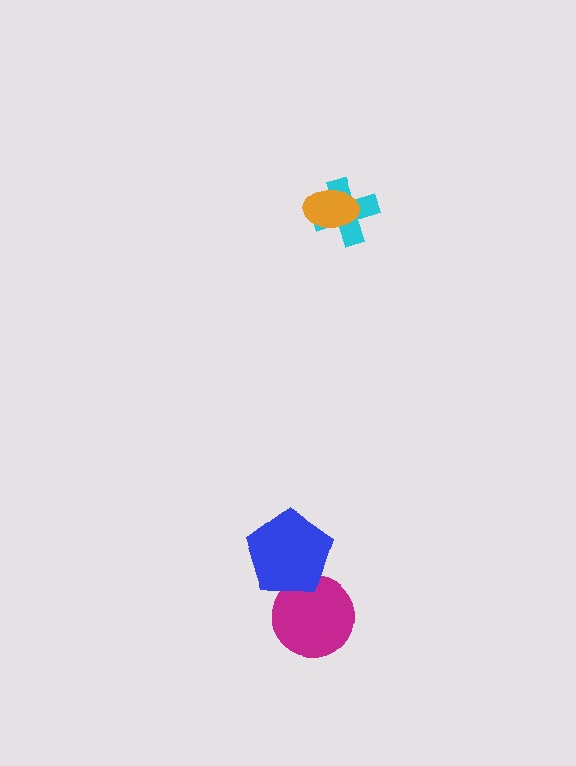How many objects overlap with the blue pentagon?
1 object overlaps with the blue pentagon.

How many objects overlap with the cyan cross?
1 object overlaps with the cyan cross.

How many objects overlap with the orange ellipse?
1 object overlaps with the orange ellipse.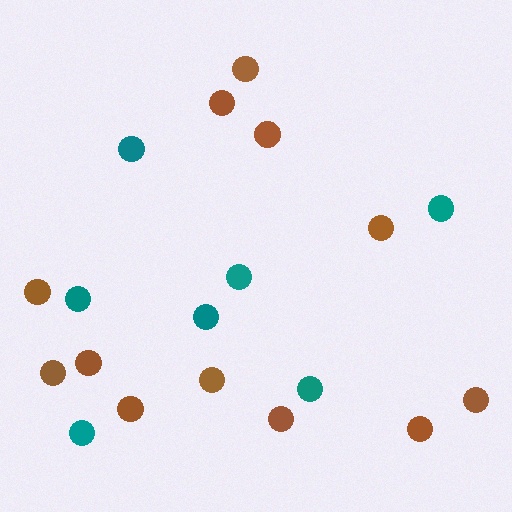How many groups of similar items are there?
There are 2 groups: one group of teal circles (7) and one group of brown circles (12).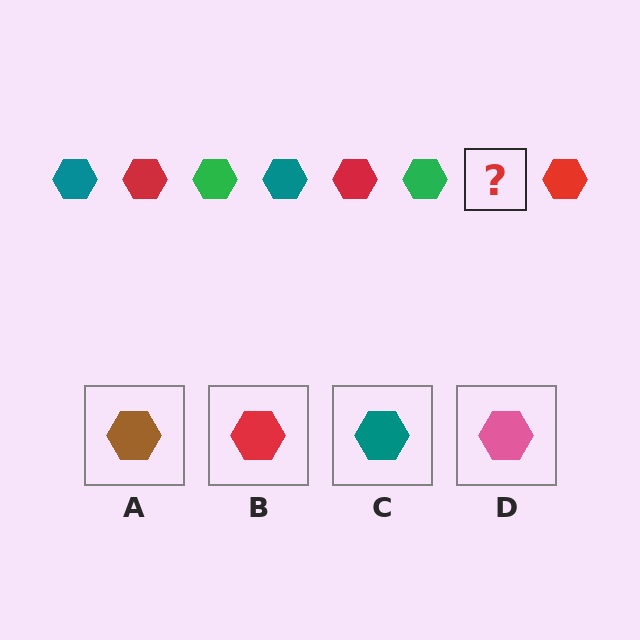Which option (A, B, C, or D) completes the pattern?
C.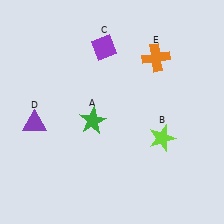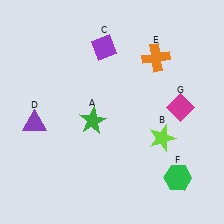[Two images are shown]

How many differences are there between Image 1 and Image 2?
There are 2 differences between the two images.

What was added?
A green hexagon (F), a magenta diamond (G) were added in Image 2.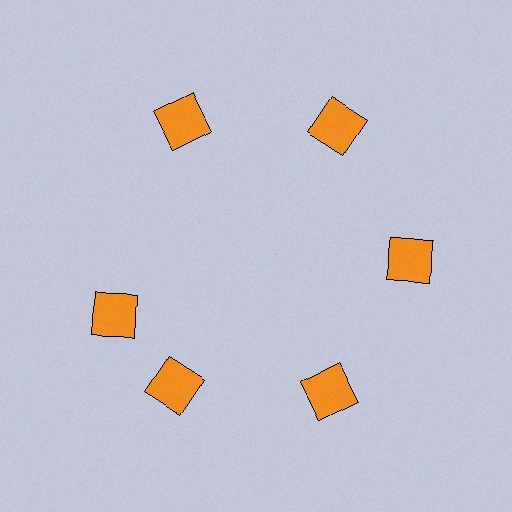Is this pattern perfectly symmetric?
No. The 6 orange squares are arranged in a ring, but one element near the 9 o'clock position is rotated out of alignment along the ring, breaking the 6-fold rotational symmetry.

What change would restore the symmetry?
The symmetry would be restored by rotating it back into even spacing with its neighbors so that all 6 squares sit at equal angles and equal distance from the center.